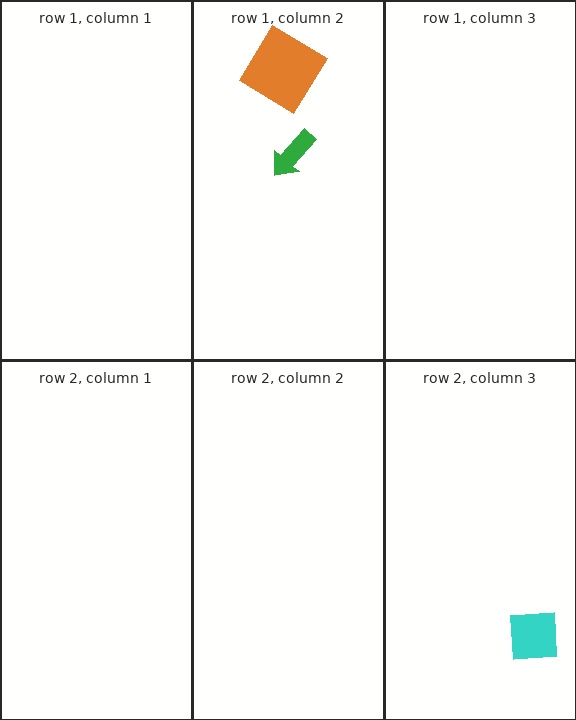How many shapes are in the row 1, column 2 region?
2.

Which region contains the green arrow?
The row 1, column 2 region.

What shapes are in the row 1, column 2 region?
The green arrow, the orange diamond.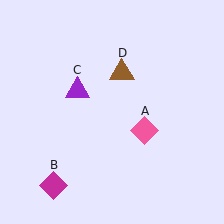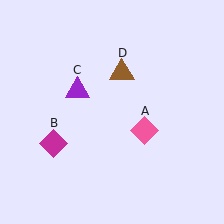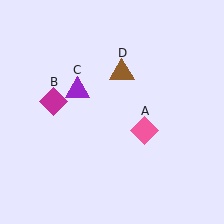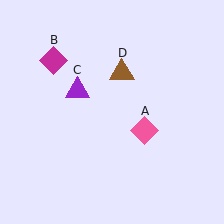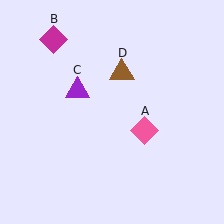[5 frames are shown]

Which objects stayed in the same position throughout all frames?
Pink diamond (object A) and purple triangle (object C) and brown triangle (object D) remained stationary.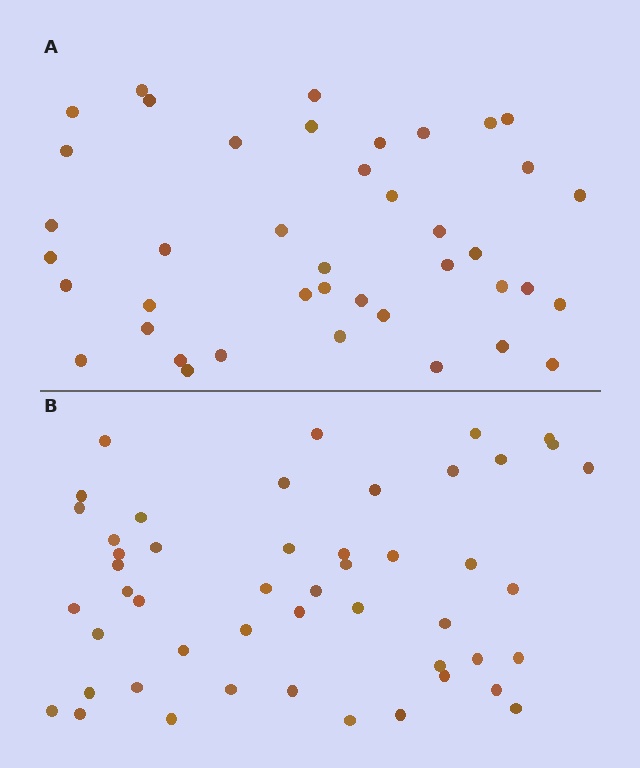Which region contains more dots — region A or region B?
Region B (the bottom region) has more dots.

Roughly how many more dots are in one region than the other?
Region B has roughly 8 or so more dots than region A.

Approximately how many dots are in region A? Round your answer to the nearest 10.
About 40 dots. (The exact count is 41, which rounds to 40.)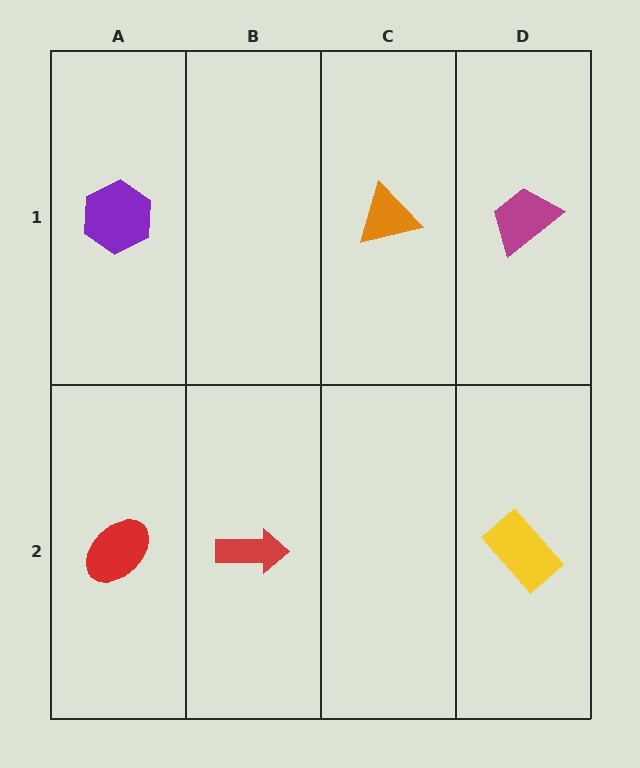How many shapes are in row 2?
3 shapes.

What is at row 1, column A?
A purple hexagon.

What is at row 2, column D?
A yellow rectangle.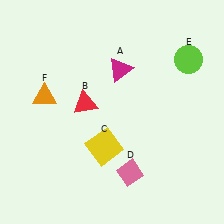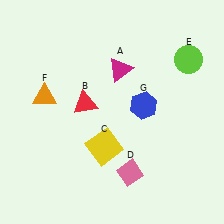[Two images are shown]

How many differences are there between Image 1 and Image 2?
There is 1 difference between the two images.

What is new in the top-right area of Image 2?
A blue hexagon (G) was added in the top-right area of Image 2.